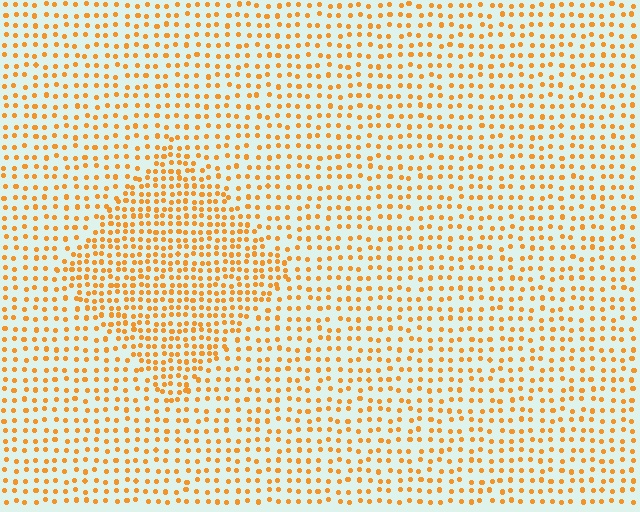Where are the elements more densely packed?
The elements are more densely packed inside the diamond boundary.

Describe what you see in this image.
The image contains small orange elements arranged at two different densities. A diamond-shaped region is visible where the elements are more densely packed than the surrounding area.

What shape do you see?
I see a diamond.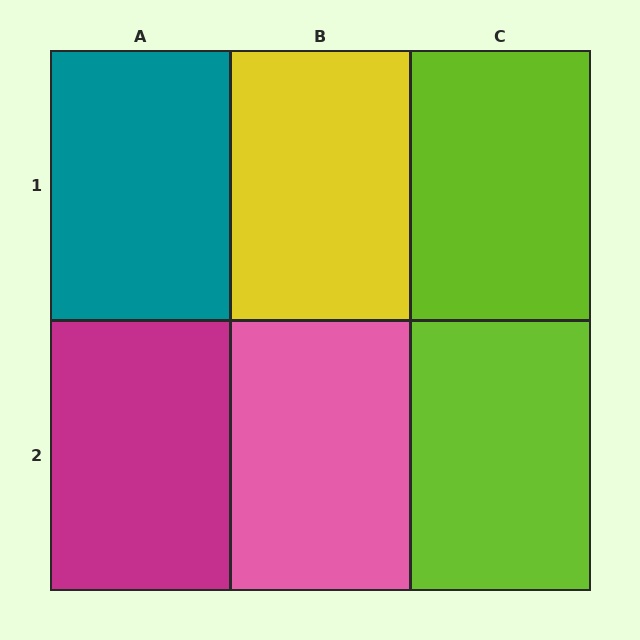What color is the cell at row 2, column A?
Magenta.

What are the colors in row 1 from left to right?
Teal, yellow, lime.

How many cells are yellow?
1 cell is yellow.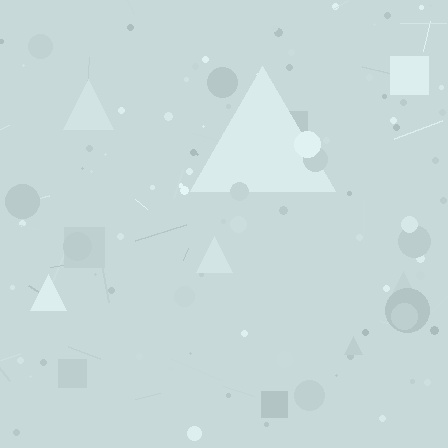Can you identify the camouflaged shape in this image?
The camouflaged shape is a triangle.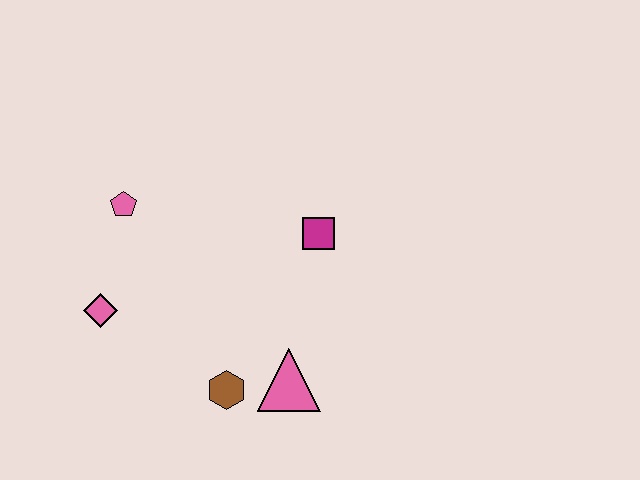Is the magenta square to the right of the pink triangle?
Yes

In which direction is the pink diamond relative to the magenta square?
The pink diamond is to the left of the magenta square.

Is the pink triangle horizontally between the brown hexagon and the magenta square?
Yes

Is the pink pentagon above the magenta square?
Yes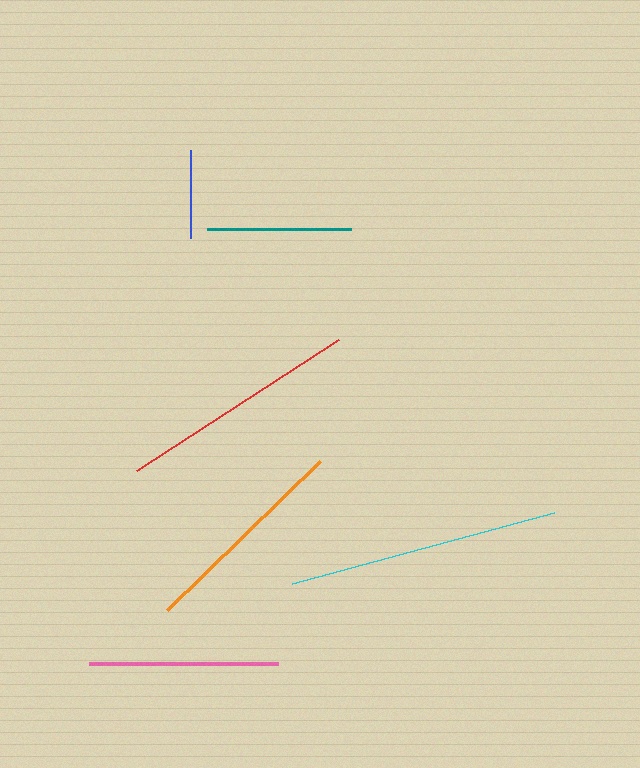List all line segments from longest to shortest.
From longest to shortest: cyan, red, orange, pink, teal, blue.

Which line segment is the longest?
The cyan line is the longest at approximately 272 pixels.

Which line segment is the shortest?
The blue line is the shortest at approximately 88 pixels.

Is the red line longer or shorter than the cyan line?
The cyan line is longer than the red line.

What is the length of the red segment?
The red segment is approximately 241 pixels long.